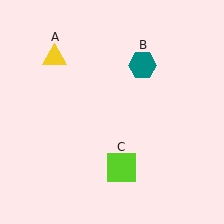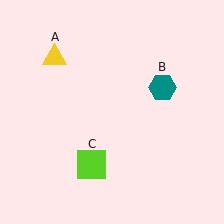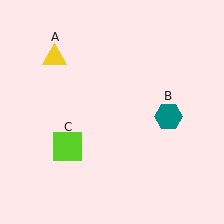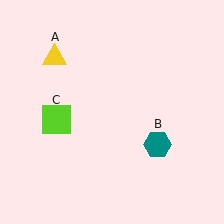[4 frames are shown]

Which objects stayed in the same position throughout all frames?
Yellow triangle (object A) remained stationary.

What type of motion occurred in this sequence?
The teal hexagon (object B), lime square (object C) rotated clockwise around the center of the scene.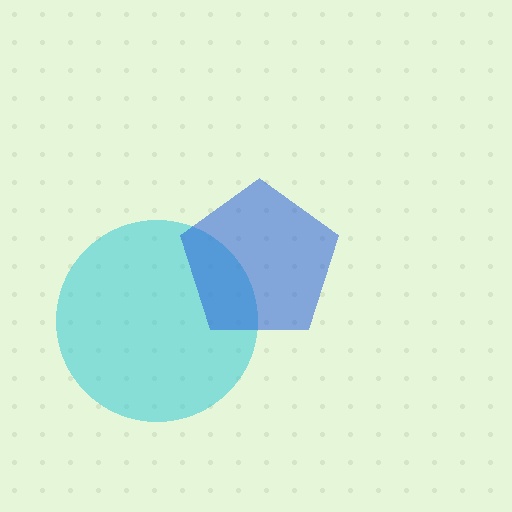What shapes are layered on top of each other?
The layered shapes are: a cyan circle, a blue pentagon.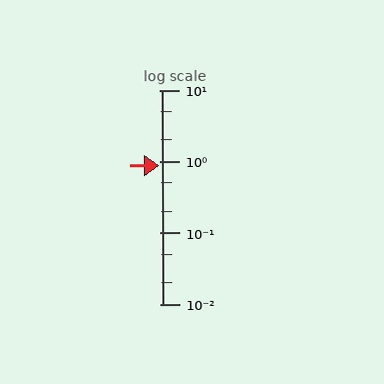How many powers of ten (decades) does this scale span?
The scale spans 3 decades, from 0.01 to 10.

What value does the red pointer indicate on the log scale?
The pointer indicates approximately 0.88.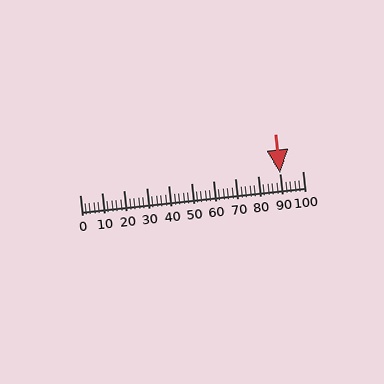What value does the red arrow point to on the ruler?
The red arrow points to approximately 90.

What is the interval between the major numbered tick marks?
The major tick marks are spaced 10 units apart.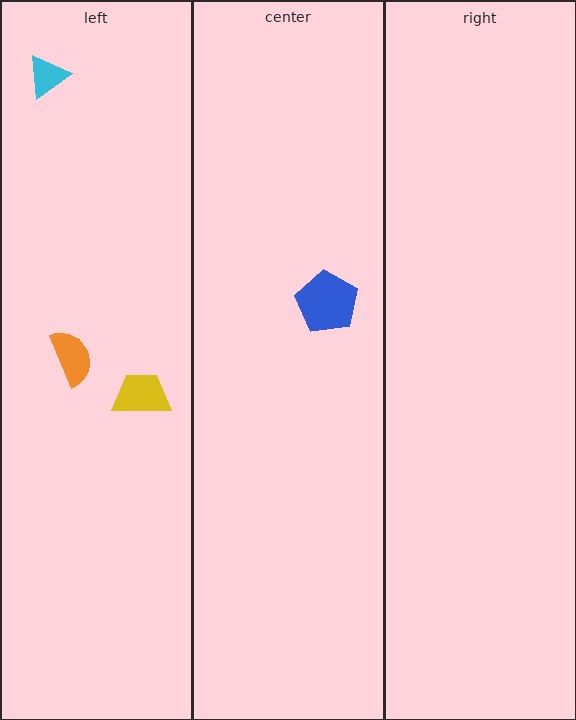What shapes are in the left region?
The orange semicircle, the yellow trapezoid, the cyan triangle.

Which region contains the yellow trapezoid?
The left region.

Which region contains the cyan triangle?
The left region.